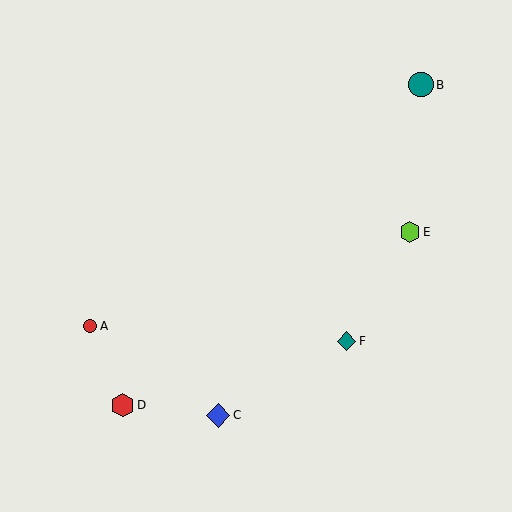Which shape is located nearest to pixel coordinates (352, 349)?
The teal diamond (labeled F) at (346, 341) is nearest to that location.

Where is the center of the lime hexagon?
The center of the lime hexagon is at (410, 232).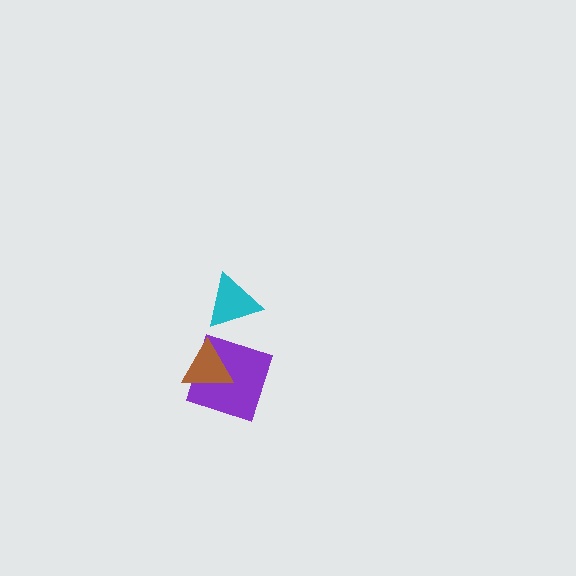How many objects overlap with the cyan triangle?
0 objects overlap with the cyan triangle.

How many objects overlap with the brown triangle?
1 object overlaps with the brown triangle.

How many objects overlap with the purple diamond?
1 object overlaps with the purple diamond.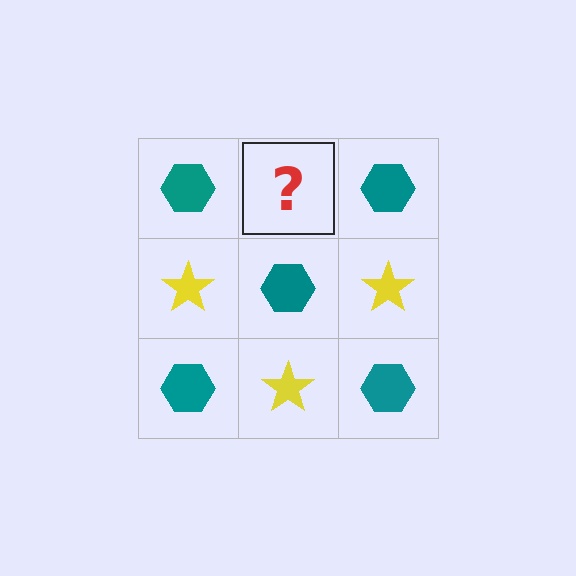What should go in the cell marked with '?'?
The missing cell should contain a yellow star.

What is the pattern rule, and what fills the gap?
The rule is that it alternates teal hexagon and yellow star in a checkerboard pattern. The gap should be filled with a yellow star.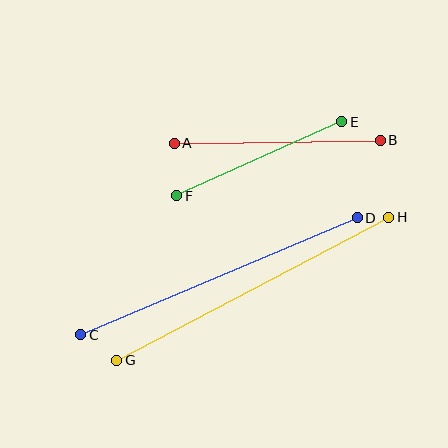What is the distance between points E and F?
The distance is approximately 181 pixels.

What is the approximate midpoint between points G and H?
The midpoint is at approximately (253, 289) pixels.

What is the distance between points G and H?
The distance is approximately 307 pixels.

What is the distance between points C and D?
The distance is approximately 300 pixels.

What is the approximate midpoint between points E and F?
The midpoint is at approximately (259, 159) pixels.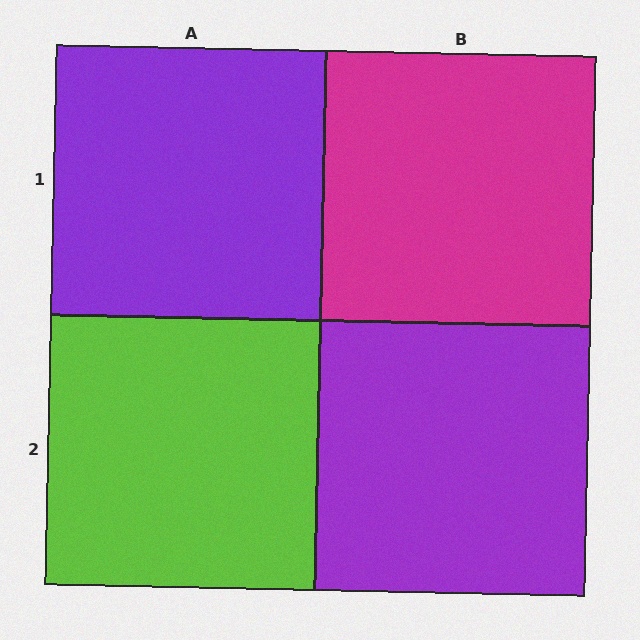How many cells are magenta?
1 cell is magenta.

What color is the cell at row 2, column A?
Lime.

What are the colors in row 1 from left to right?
Purple, magenta.